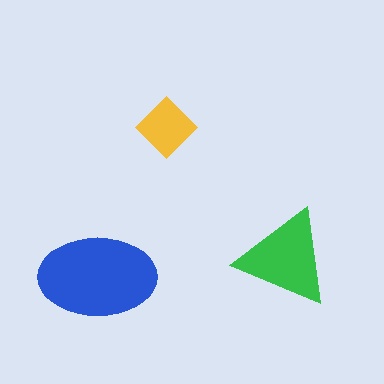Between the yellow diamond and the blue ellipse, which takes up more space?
The blue ellipse.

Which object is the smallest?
The yellow diamond.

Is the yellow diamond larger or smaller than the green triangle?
Smaller.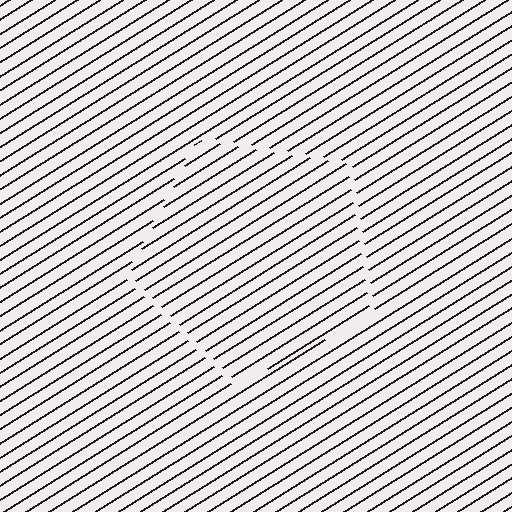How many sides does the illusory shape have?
5 sides — the line-ends trace a pentagon.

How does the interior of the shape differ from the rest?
The interior of the shape contains the same grating, shifted by half a period — the contour is defined by the phase discontinuity where line-ends from the inner and outer gratings abut.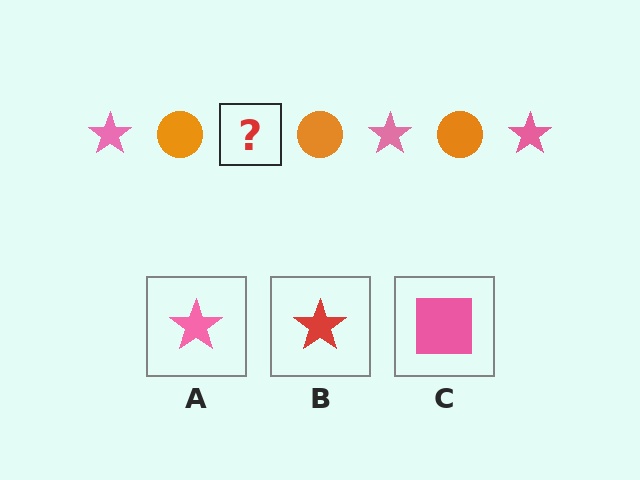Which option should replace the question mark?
Option A.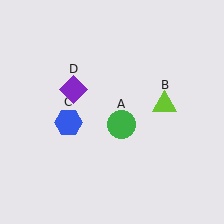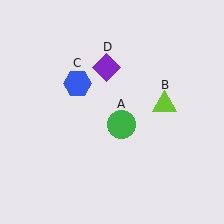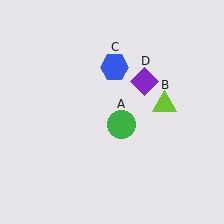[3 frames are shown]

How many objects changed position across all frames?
2 objects changed position: blue hexagon (object C), purple diamond (object D).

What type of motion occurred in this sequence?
The blue hexagon (object C), purple diamond (object D) rotated clockwise around the center of the scene.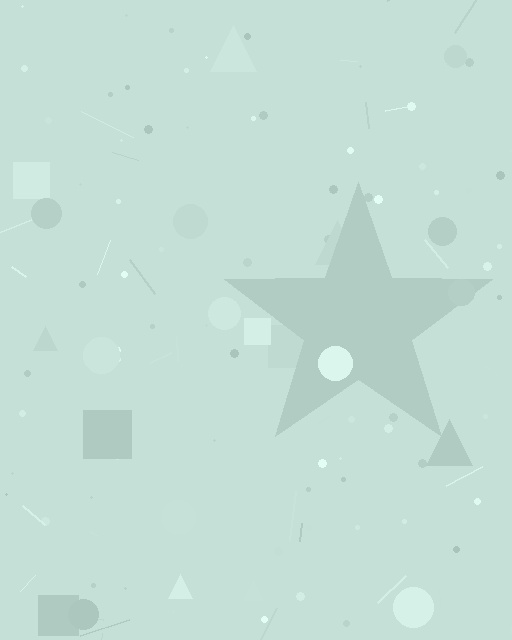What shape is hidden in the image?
A star is hidden in the image.